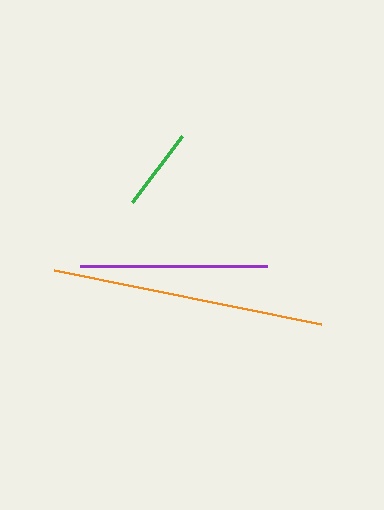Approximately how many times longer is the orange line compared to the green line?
The orange line is approximately 3.3 times the length of the green line.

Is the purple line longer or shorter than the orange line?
The orange line is longer than the purple line.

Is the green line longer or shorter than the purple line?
The purple line is longer than the green line.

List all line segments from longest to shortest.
From longest to shortest: orange, purple, green.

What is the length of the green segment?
The green segment is approximately 83 pixels long.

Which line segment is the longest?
The orange line is the longest at approximately 273 pixels.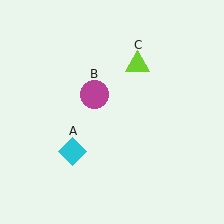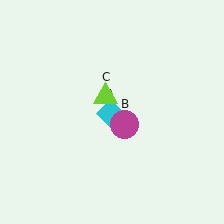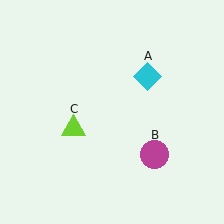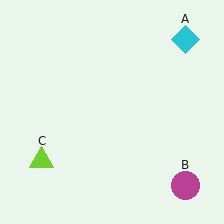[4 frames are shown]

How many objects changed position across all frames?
3 objects changed position: cyan diamond (object A), magenta circle (object B), lime triangle (object C).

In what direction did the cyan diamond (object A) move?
The cyan diamond (object A) moved up and to the right.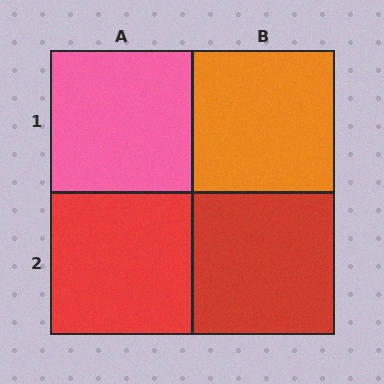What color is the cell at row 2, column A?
Red.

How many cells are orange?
1 cell is orange.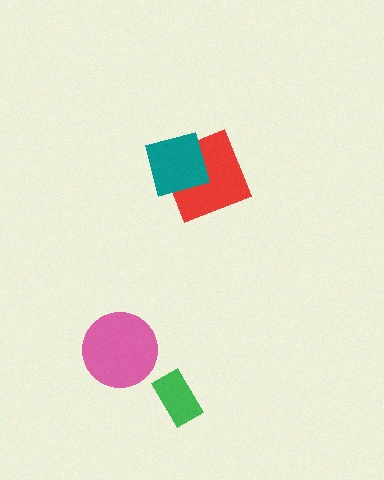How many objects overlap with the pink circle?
0 objects overlap with the pink circle.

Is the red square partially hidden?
Yes, it is partially covered by another shape.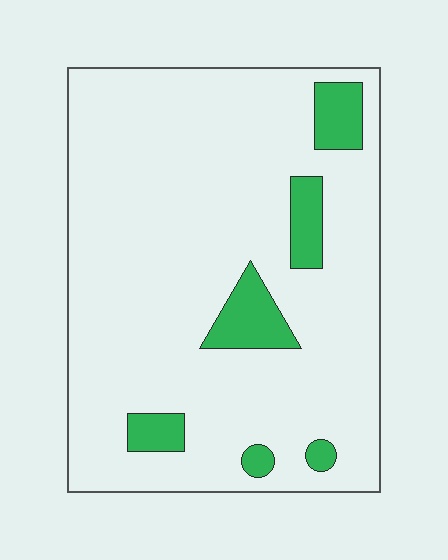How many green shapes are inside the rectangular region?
6.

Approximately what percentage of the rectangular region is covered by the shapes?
Approximately 10%.